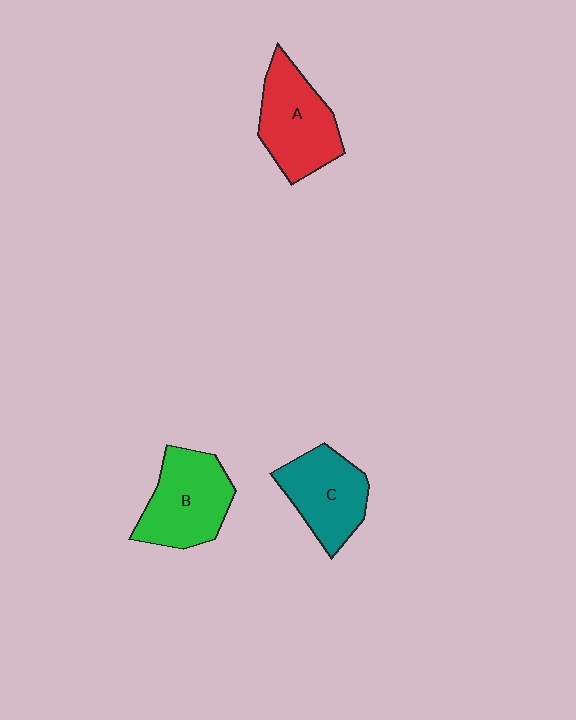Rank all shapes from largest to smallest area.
From largest to smallest: B (green), A (red), C (teal).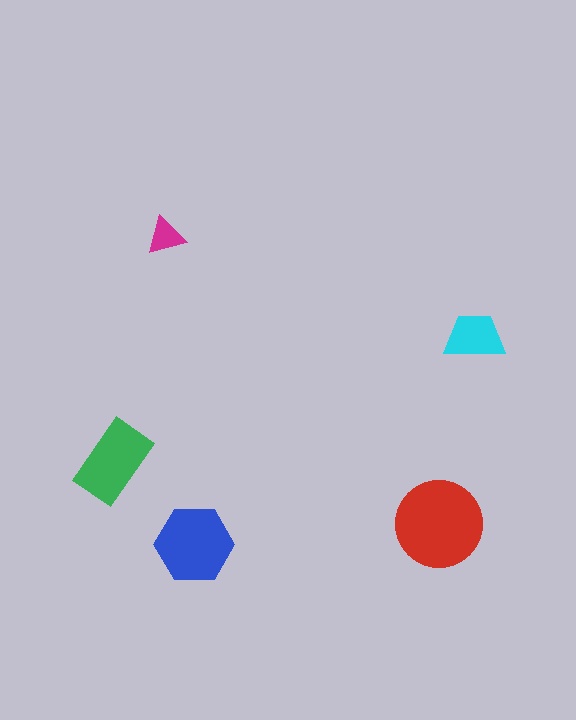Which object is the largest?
The red circle.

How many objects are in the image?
There are 5 objects in the image.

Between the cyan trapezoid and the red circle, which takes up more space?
The red circle.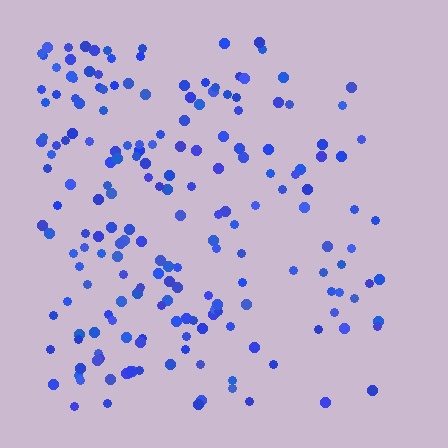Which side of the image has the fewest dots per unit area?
The right.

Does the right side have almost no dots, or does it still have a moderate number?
Still a moderate number, just noticeably fewer than the left.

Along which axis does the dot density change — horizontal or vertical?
Horizontal.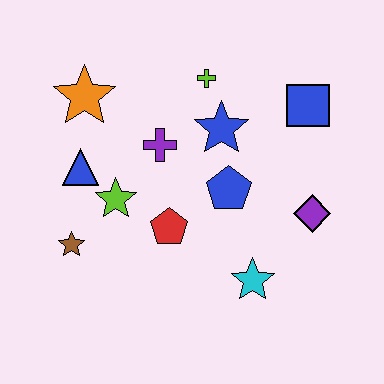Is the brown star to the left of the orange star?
Yes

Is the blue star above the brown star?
Yes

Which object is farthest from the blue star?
The brown star is farthest from the blue star.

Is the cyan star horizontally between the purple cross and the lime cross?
No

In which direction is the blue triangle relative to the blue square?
The blue triangle is to the left of the blue square.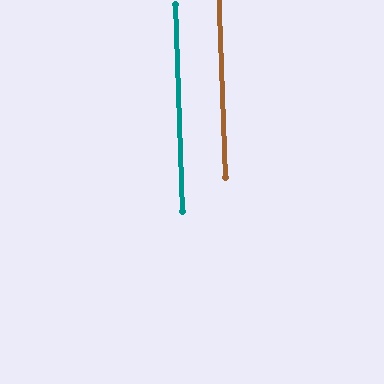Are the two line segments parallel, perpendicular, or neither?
Parallel — their directions differ by only 0.0°.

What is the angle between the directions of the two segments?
Approximately 0 degrees.